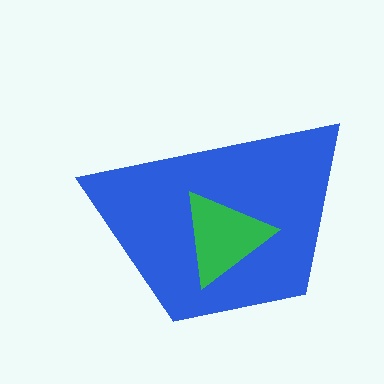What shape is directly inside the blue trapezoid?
The green triangle.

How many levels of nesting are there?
2.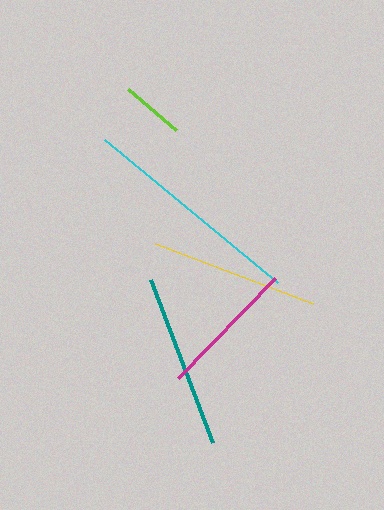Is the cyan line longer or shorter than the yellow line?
The cyan line is longer than the yellow line.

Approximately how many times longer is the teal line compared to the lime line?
The teal line is approximately 2.8 times the length of the lime line.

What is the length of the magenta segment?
The magenta segment is approximately 140 pixels long.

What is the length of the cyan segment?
The cyan segment is approximately 224 pixels long.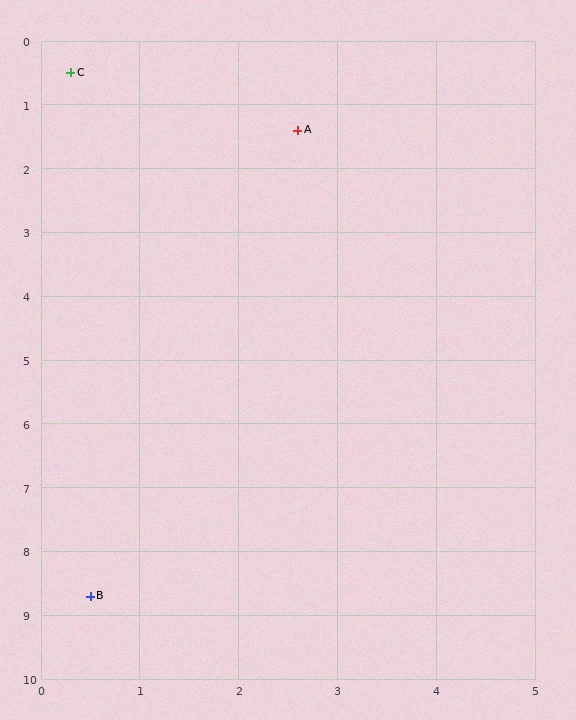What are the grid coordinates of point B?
Point B is at approximately (0.5, 8.7).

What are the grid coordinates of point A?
Point A is at approximately (2.6, 1.4).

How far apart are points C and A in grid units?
Points C and A are about 2.5 grid units apart.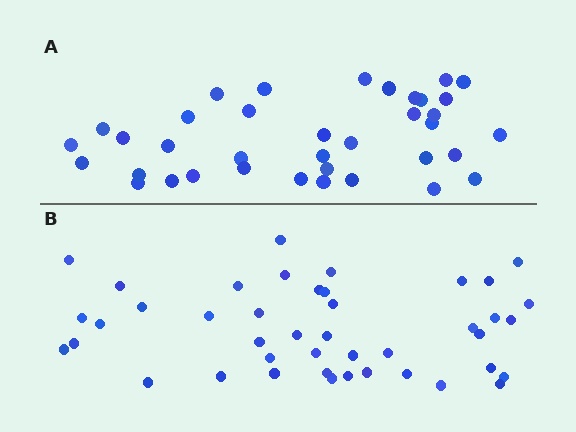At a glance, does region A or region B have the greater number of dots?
Region B (the bottom region) has more dots.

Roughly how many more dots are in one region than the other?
Region B has about 6 more dots than region A.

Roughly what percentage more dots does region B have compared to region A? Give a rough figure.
About 15% more.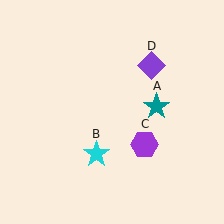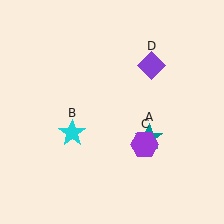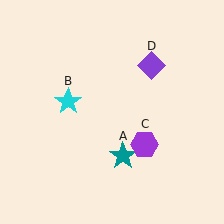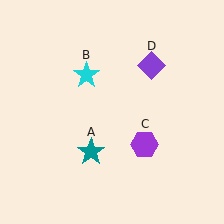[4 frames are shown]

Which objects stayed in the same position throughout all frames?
Purple hexagon (object C) and purple diamond (object D) remained stationary.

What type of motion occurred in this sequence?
The teal star (object A), cyan star (object B) rotated clockwise around the center of the scene.